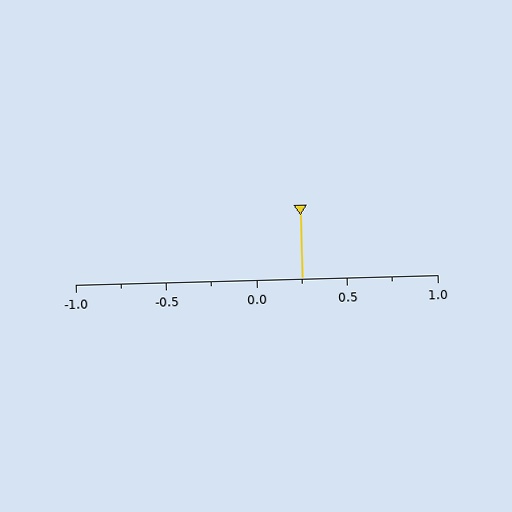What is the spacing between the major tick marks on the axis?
The major ticks are spaced 0.5 apart.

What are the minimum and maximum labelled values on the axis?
The axis runs from -1.0 to 1.0.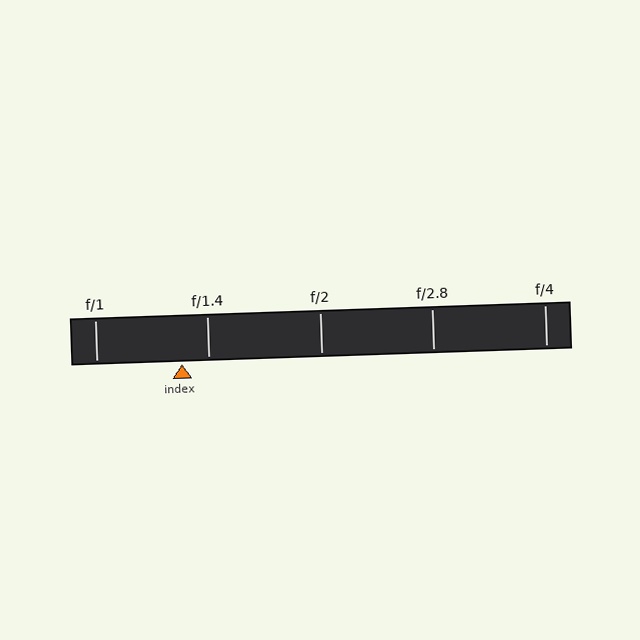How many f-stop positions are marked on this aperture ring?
There are 5 f-stop positions marked.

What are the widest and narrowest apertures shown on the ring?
The widest aperture shown is f/1 and the narrowest is f/4.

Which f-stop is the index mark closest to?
The index mark is closest to f/1.4.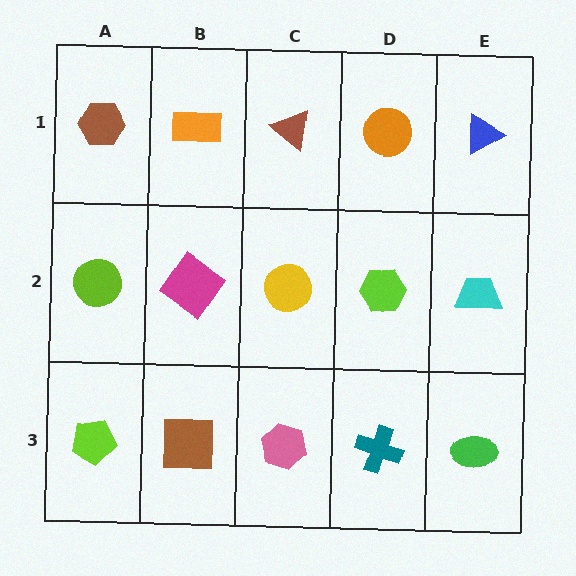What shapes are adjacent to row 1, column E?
A cyan trapezoid (row 2, column E), an orange circle (row 1, column D).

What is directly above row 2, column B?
An orange rectangle.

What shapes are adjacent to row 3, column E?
A cyan trapezoid (row 2, column E), a teal cross (row 3, column D).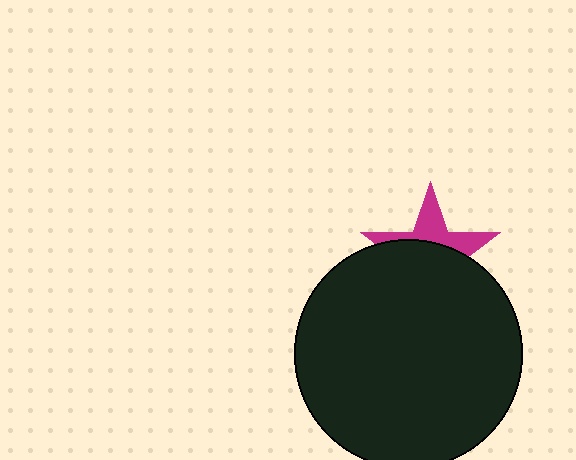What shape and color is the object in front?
The object in front is a black circle.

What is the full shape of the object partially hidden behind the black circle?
The partially hidden object is a magenta star.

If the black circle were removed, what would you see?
You would see the complete magenta star.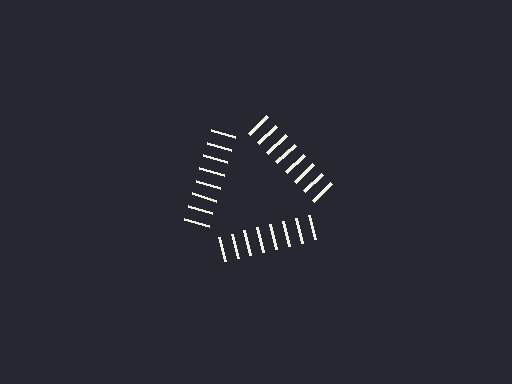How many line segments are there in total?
24 — 8 along each of the 3 edges.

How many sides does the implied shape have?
3 sides — the line-ends trace a triangle.